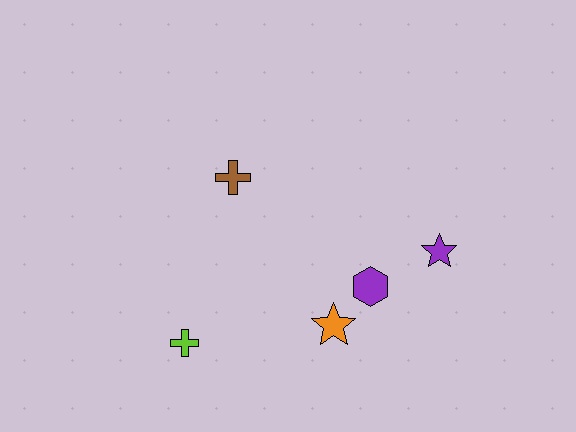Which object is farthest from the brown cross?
The purple star is farthest from the brown cross.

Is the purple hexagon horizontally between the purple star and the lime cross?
Yes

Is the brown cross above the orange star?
Yes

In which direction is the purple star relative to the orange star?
The purple star is to the right of the orange star.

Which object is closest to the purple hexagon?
The orange star is closest to the purple hexagon.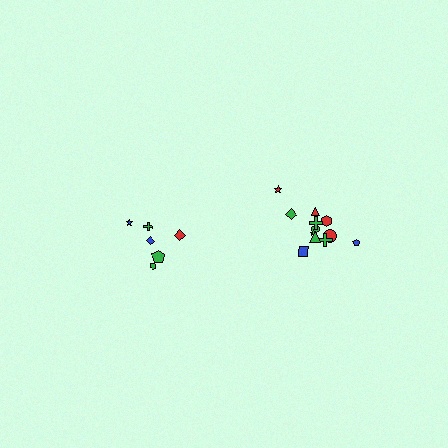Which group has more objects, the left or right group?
The right group.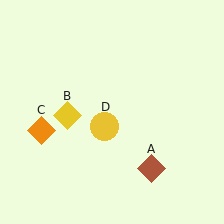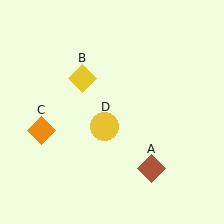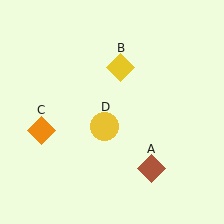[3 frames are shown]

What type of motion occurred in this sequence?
The yellow diamond (object B) rotated clockwise around the center of the scene.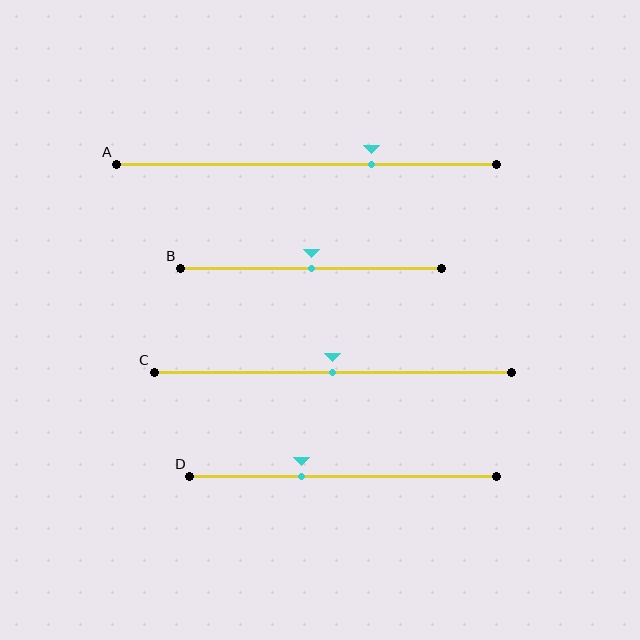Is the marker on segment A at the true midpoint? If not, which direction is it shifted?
No, the marker on segment A is shifted to the right by about 17% of the segment length.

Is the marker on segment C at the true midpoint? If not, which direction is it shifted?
Yes, the marker on segment C is at the true midpoint.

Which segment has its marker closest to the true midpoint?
Segment B has its marker closest to the true midpoint.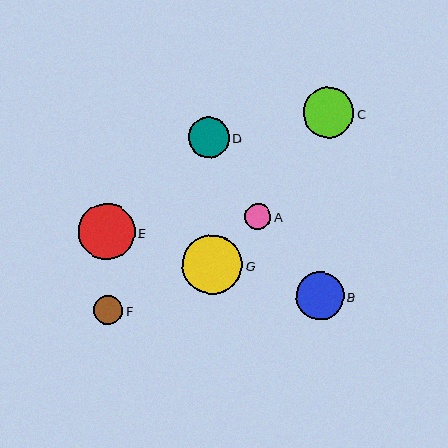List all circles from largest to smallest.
From largest to smallest: G, E, C, B, D, F, A.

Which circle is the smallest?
Circle A is the smallest with a size of approximately 26 pixels.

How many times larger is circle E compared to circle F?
Circle E is approximately 2.0 times the size of circle F.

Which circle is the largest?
Circle G is the largest with a size of approximately 60 pixels.